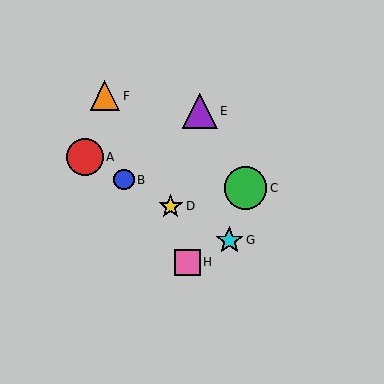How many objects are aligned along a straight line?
4 objects (A, B, D, G) are aligned along a straight line.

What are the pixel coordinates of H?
Object H is at (187, 262).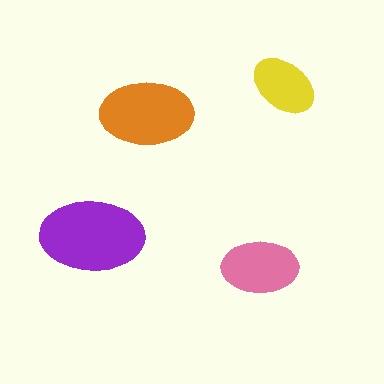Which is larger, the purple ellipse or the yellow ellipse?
The purple one.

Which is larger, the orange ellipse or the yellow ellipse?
The orange one.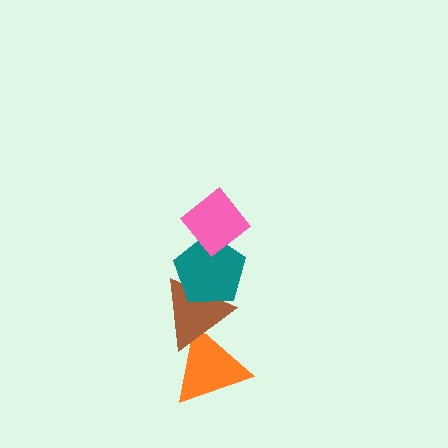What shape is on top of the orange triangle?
The brown triangle is on top of the orange triangle.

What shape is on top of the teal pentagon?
The pink diamond is on top of the teal pentagon.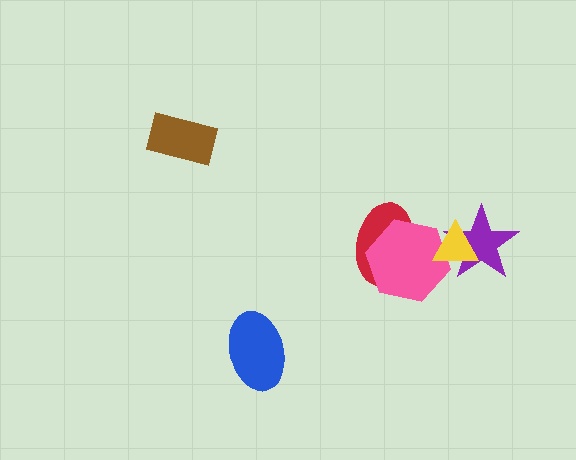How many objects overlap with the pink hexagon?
2 objects overlap with the pink hexagon.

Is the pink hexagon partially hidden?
Yes, it is partially covered by another shape.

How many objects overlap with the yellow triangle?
2 objects overlap with the yellow triangle.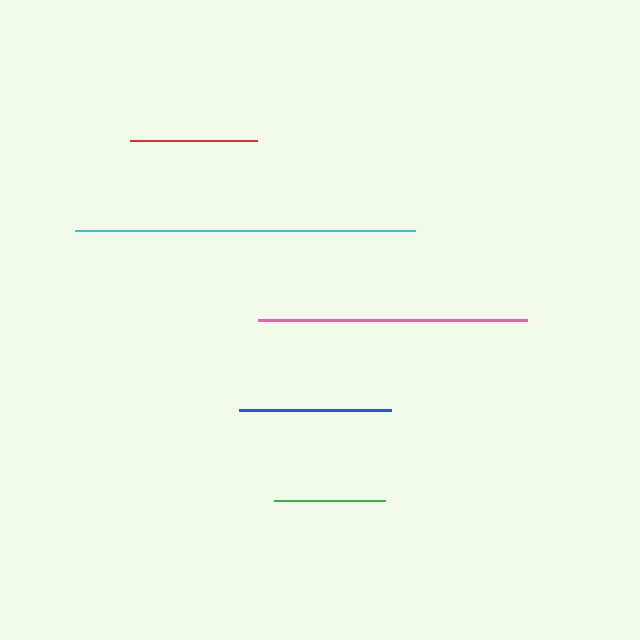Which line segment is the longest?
The cyan line is the longest at approximately 340 pixels.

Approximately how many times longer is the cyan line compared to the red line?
The cyan line is approximately 2.7 times the length of the red line.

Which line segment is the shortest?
The green line is the shortest at approximately 111 pixels.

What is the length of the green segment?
The green segment is approximately 111 pixels long.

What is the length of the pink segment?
The pink segment is approximately 269 pixels long.